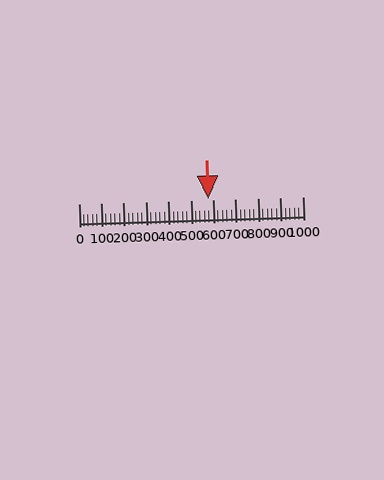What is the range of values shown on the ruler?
The ruler shows values from 0 to 1000.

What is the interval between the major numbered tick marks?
The major tick marks are spaced 100 units apart.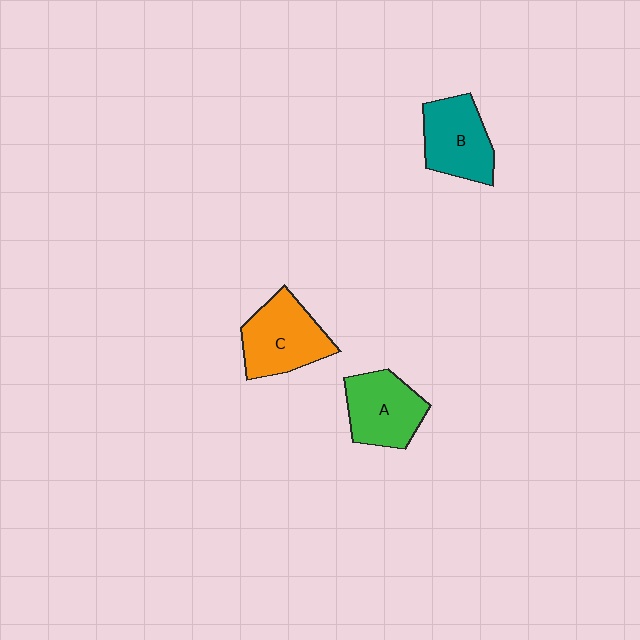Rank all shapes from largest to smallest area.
From largest to smallest: C (orange), A (green), B (teal).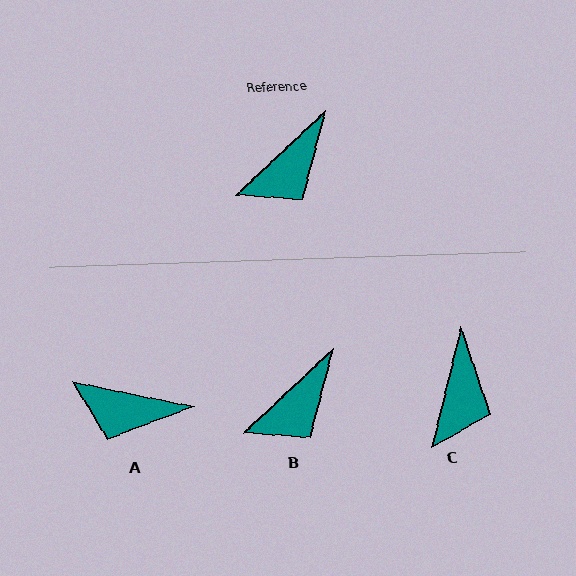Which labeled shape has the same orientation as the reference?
B.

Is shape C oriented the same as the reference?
No, it is off by about 33 degrees.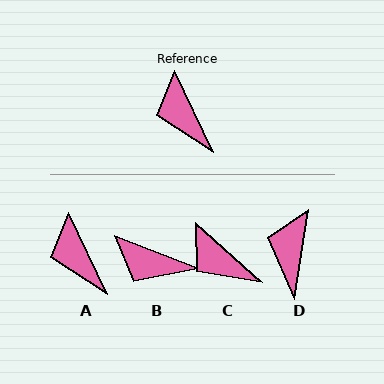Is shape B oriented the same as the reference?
No, it is off by about 44 degrees.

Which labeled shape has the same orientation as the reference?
A.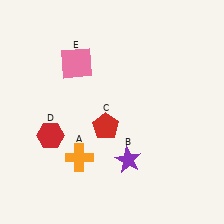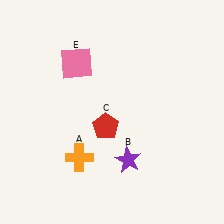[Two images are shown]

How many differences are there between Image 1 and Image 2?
There is 1 difference between the two images.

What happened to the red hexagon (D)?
The red hexagon (D) was removed in Image 2. It was in the bottom-left area of Image 1.